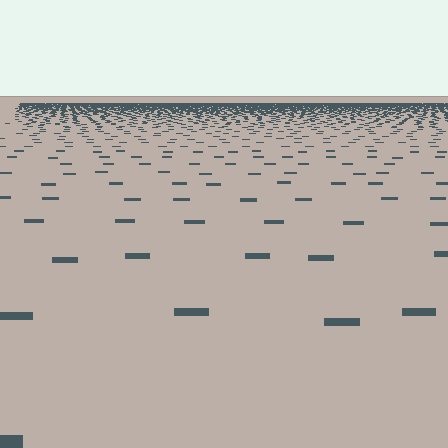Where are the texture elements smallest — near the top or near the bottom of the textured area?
Near the top.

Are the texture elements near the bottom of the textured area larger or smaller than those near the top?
Larger. Near the bottom, elements are closer to the viewer and appear at a bigger on-screen size.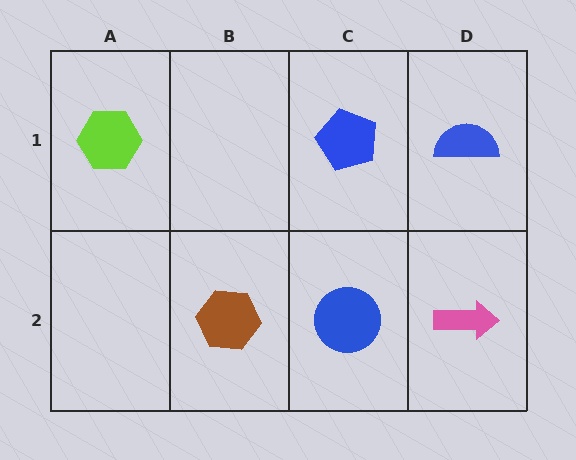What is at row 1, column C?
A blue pentagon.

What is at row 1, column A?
A lime hexagon.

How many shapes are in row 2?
3 shapes.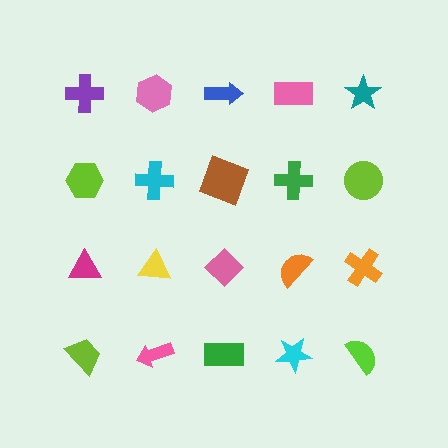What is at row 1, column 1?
A purple cross.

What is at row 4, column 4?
A cyan star.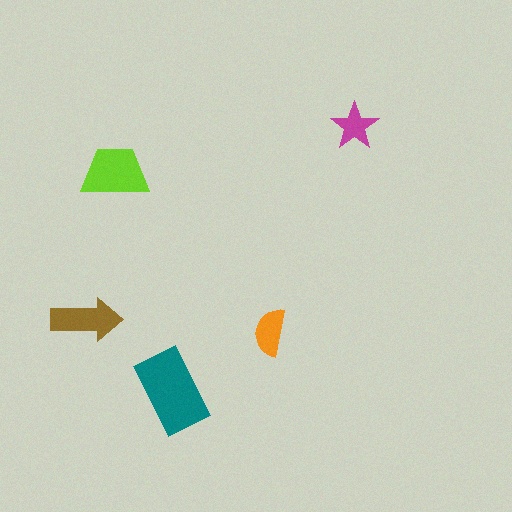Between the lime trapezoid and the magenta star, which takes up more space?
The lime trapezoid.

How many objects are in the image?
There are 5 objects in the image.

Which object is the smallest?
The magenta star.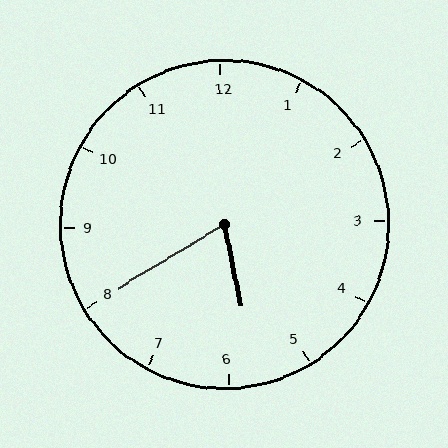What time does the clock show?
5:40.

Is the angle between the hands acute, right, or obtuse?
It is acute.